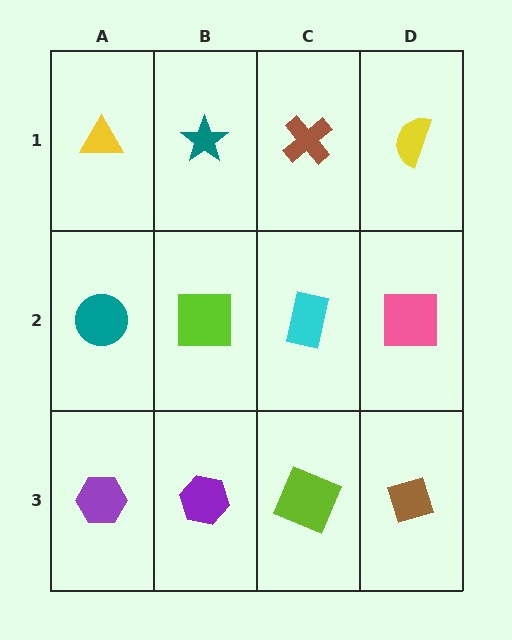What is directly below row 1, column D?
A pink square.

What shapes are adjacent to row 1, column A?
A teal circle (row 2, column A), a teal star (row 1, column B).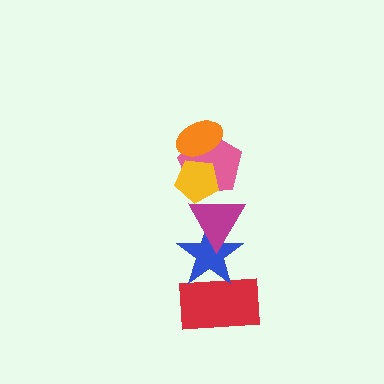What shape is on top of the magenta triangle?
The pink pentagon is on top of the magenta triangle.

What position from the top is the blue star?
The blue star is 5th from the top.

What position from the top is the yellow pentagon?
The yellow pentagon is 2nd from the top.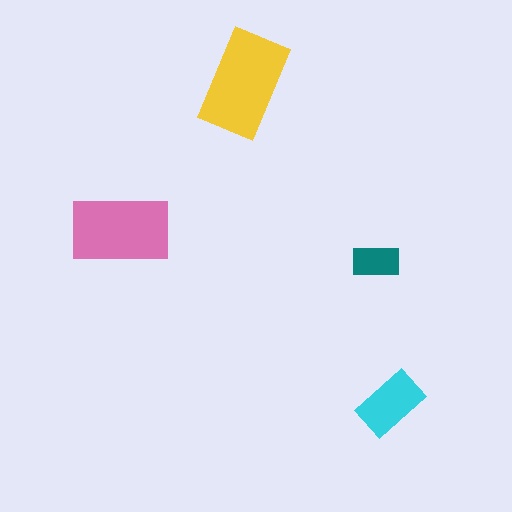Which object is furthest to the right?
The cyan rectangle is rightmost.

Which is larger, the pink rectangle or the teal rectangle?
The pink one.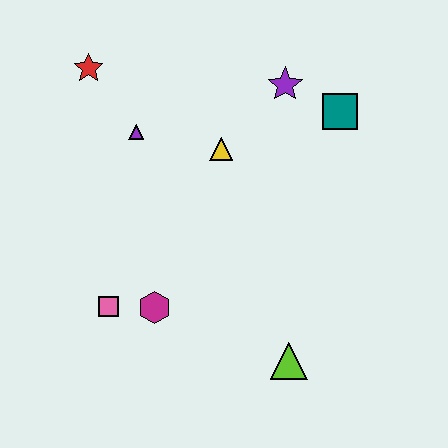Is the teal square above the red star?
No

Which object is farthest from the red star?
The lime triangle is farthest from the red star.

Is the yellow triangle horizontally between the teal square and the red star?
Yes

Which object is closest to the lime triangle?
The magenta hexagon is closest to the lime triangle.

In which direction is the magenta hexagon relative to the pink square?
The magenta hexagon is to the right of the pink square.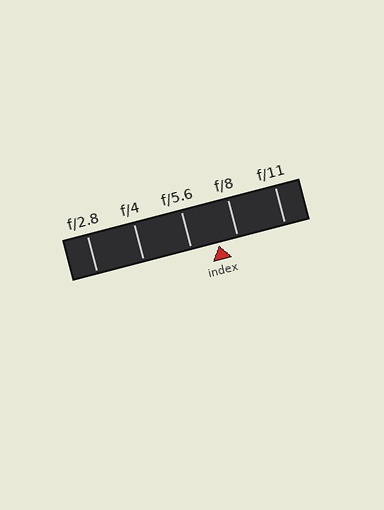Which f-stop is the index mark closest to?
The index mark is closest to f/8.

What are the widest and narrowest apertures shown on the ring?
The widest aperture shown is f/2.8 and the narrowest is f/11.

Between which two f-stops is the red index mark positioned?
The index mark is between f/5.6 and f/8.